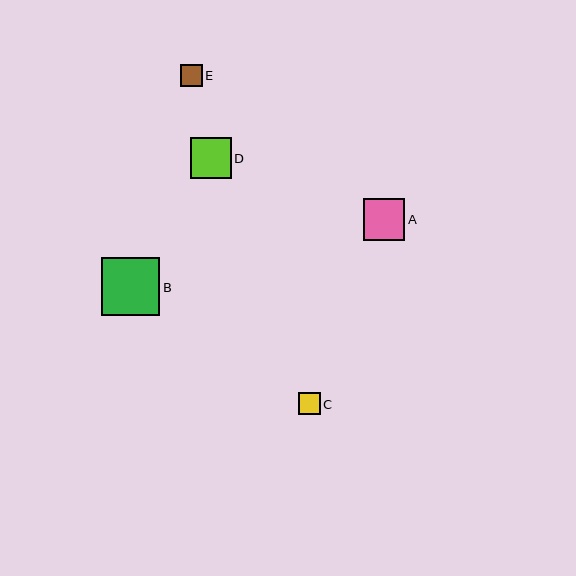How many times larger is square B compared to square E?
Square B is approximately 2.7 times the size of square E.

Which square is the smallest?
Square C is the smallest with a size of approximately 22 pixels.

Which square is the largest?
Square B is the largest with a size of approximately 58 pixels.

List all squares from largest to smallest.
From largest to smallest: B, A, D, E, C.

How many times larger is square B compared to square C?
Square B is approximately 2.7 times the size of square C.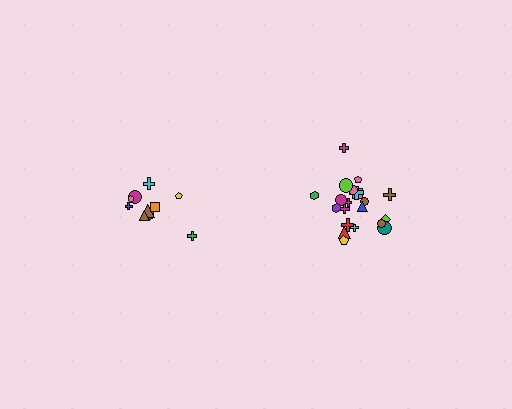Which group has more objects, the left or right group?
The right group.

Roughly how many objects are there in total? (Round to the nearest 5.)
Roughly 30 objects in total.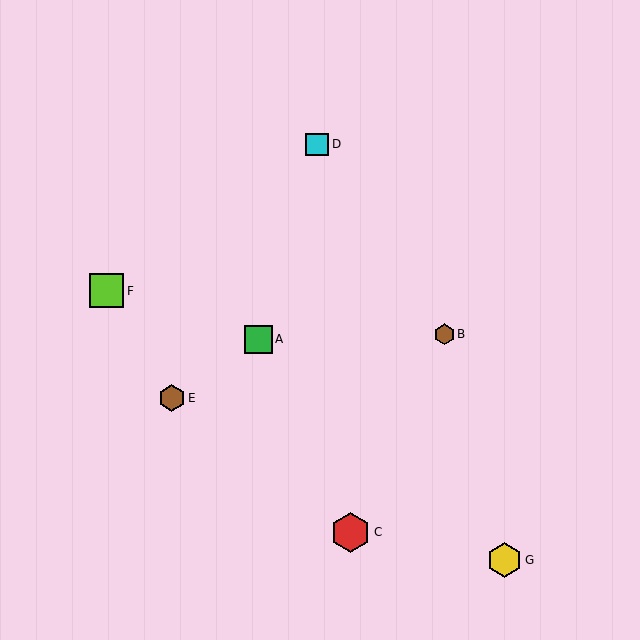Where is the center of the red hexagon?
The center of the red hexagon is at (351, 532).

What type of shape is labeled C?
Shape C is a red hexagon.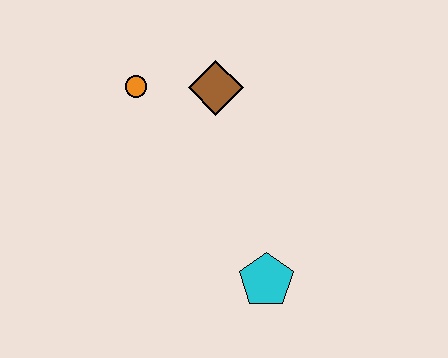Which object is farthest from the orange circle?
The cyan pentagon is farthest from the orange circle.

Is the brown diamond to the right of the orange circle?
Yes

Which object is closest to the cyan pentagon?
The brown diamond is closest to the cyan pentagon.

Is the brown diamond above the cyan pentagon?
Yes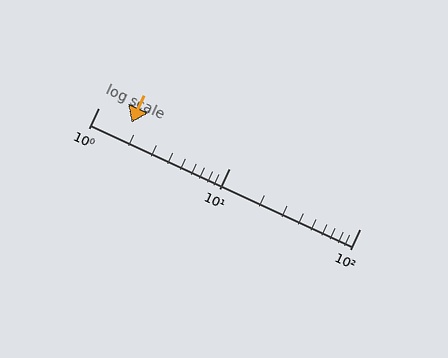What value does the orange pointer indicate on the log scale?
The pointer indicates approximately 1.8.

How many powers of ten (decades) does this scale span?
The scale spans 2 decades, from 1 to 100.